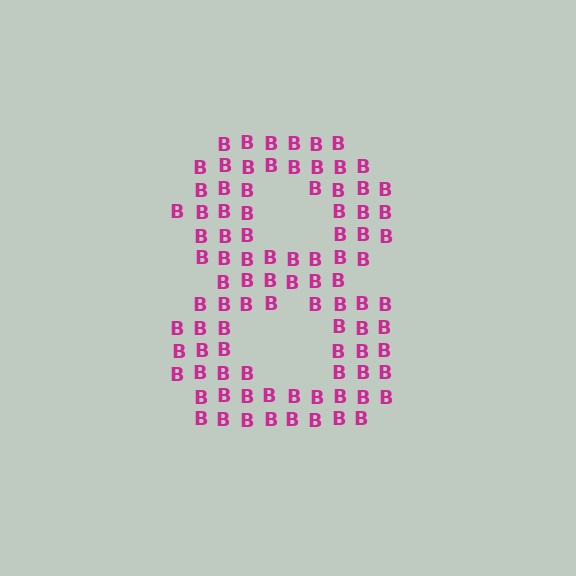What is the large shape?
The large shape is the digit 8.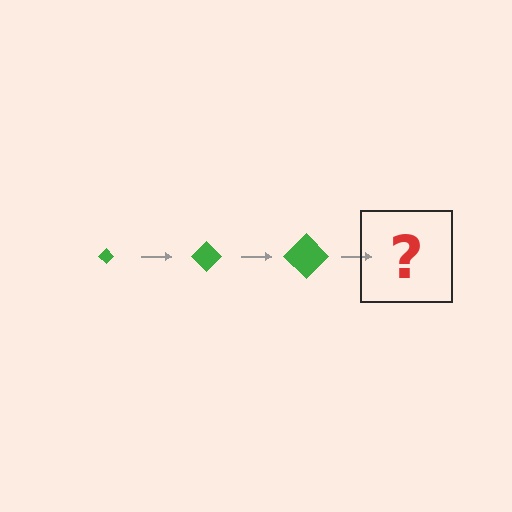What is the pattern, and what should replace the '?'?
The pattern is that the diamond gets progressively larger each step. The '?' should be a green diamond, larger than the previous one.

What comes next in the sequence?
The next element should be a green diamond, larger than the previous one.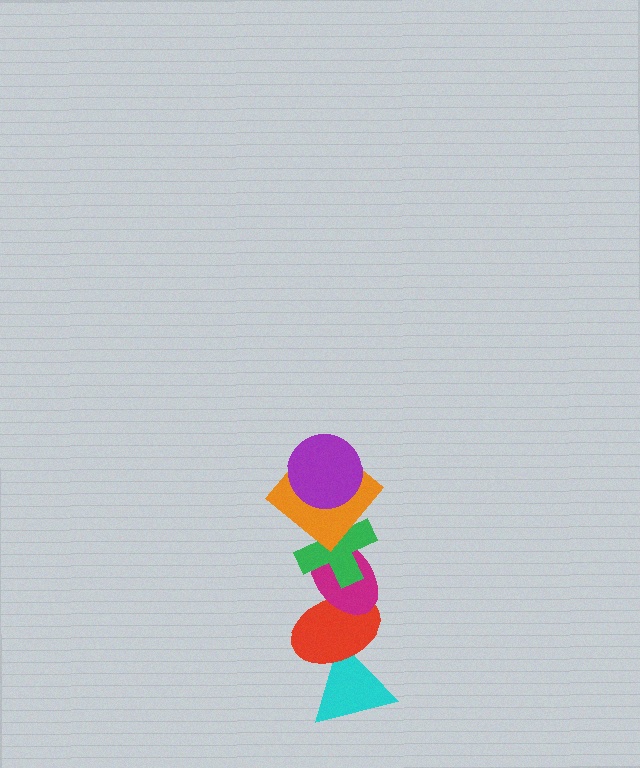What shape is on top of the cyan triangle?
The red ellipse is on top of the cyan triangle.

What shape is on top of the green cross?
The orange diamond is on top of the green cross.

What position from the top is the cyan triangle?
The cyan triangle is 6th from the top.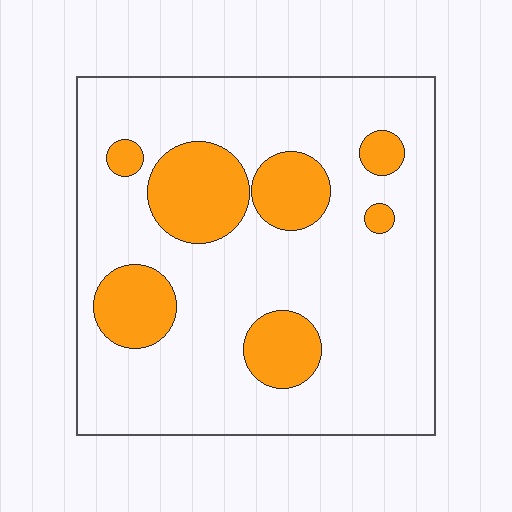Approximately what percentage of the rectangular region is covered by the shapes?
Approximately 20%.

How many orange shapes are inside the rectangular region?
7.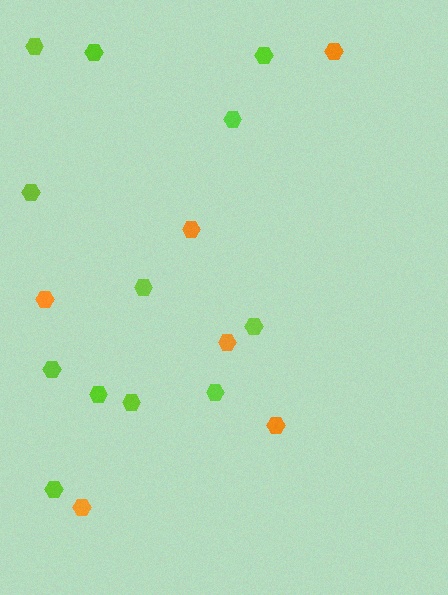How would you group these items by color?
There are 2 groups: one group of orange hexagons (6) and one group of lime hexagons (12).